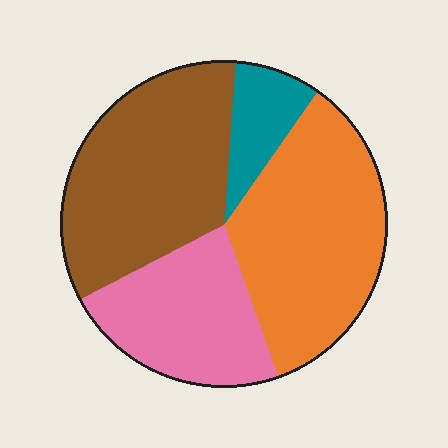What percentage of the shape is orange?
Orange takes up about one third (1/3) of the shape.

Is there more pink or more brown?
Brown.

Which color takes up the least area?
Teal, at roughly 10%.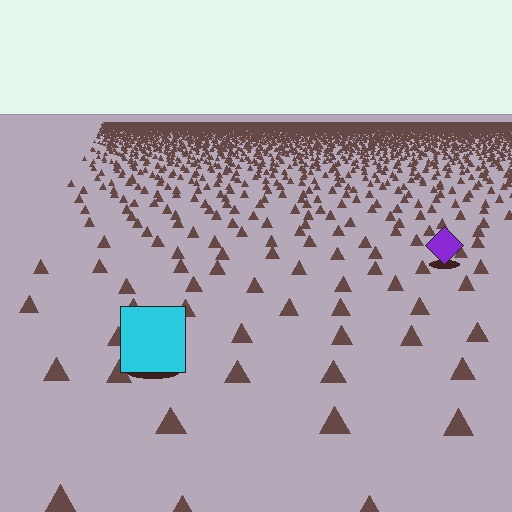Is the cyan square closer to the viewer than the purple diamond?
Yes. The cyan square is closer — you can tell from the texture gradient: the ground texture is coarser near it.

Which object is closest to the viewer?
The cyan square is closest. The texture marks near it are larger and more spread out.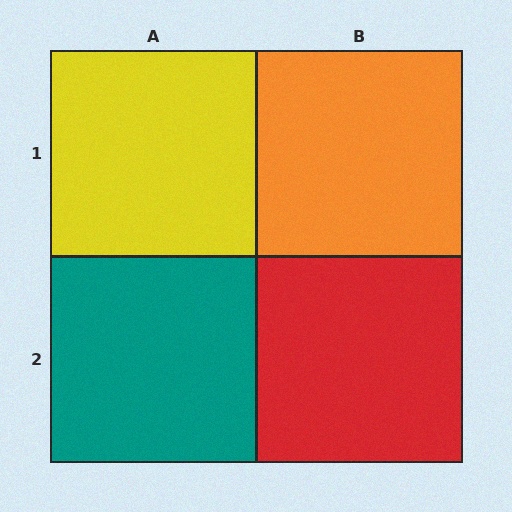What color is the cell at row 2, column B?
Red.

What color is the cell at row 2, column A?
Teal.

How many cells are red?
1 cell is red.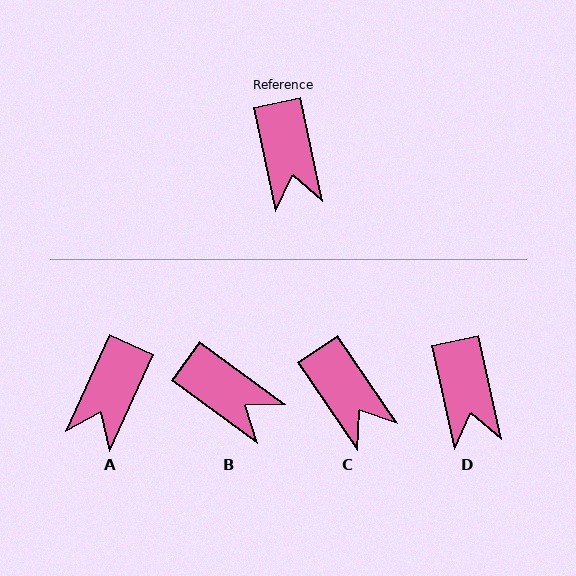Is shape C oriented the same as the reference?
No, it is off by about 22 degrees.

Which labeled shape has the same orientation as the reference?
D.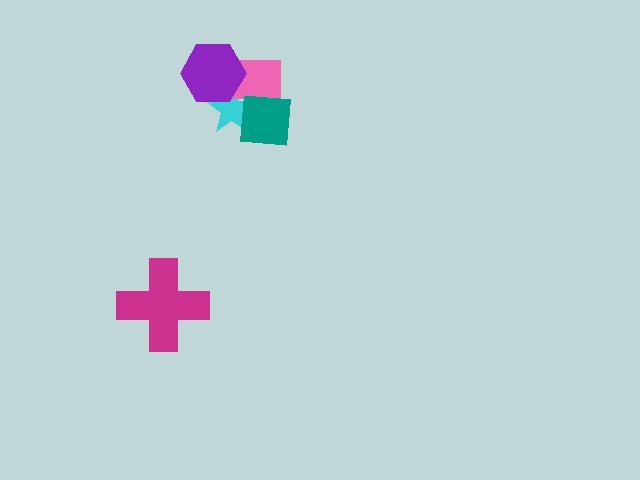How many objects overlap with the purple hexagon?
2 objects overlap with the purple hexagon.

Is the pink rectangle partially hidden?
Yes, it is partially covered by another shape.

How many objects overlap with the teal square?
2 objects overlap with the teal square.